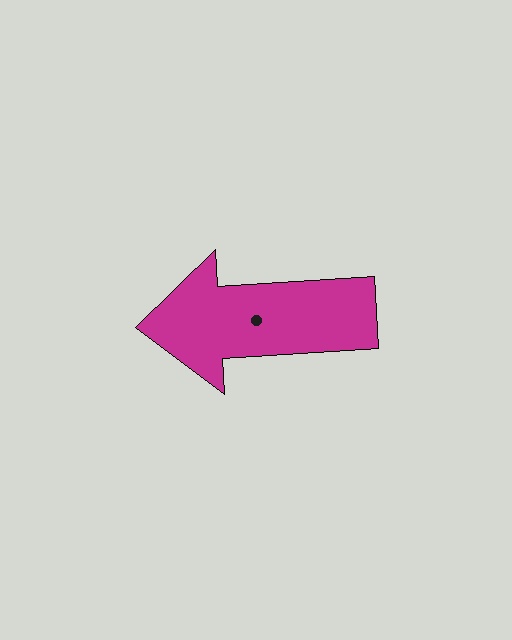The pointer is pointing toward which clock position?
Roughly 9 o'clock.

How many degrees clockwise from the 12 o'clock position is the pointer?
Approximately 267 degrees.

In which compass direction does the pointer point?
West.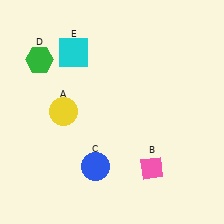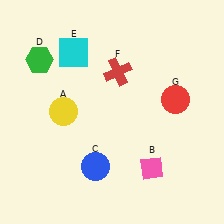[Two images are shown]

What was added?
A red cross (F), a red circle (G) were added in Image 2.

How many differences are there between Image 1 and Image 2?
There are 2 differences between the two images.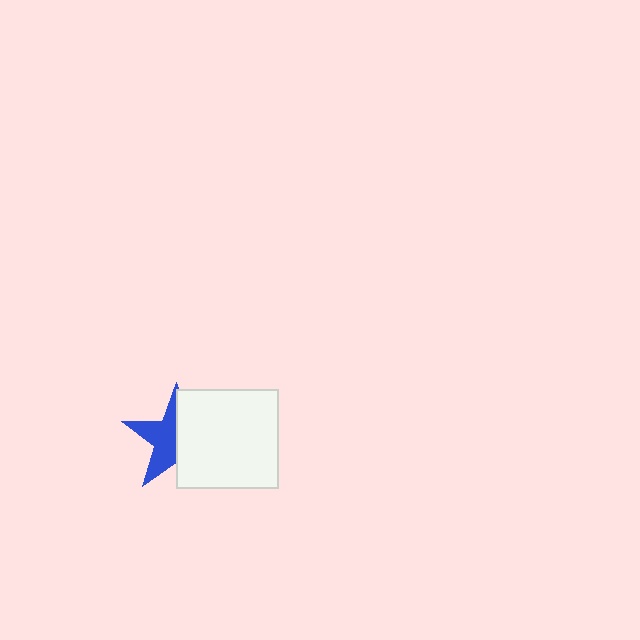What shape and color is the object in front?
The object in front is a white rectangle.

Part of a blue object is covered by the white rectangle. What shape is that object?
It is a star.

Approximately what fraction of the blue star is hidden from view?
Roughly 52% of the blue star is hidden behind the white rectangle.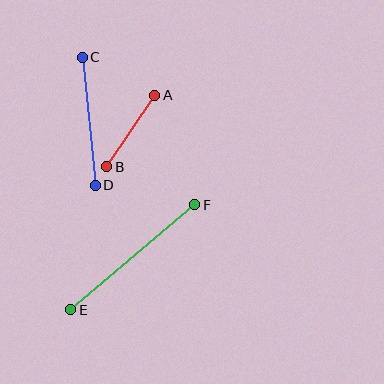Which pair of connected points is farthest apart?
Points E and F are farthest apart.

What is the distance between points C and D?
The distance is approximately 129 pixels.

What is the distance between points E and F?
The distance is approximately 163 pixels.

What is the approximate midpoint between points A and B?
The midpoint is at approximately (131, 131) pixels.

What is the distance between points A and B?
The distance is approximately 86 pixels.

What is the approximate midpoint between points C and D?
The midpoint is at approximately (89, 121) pixels.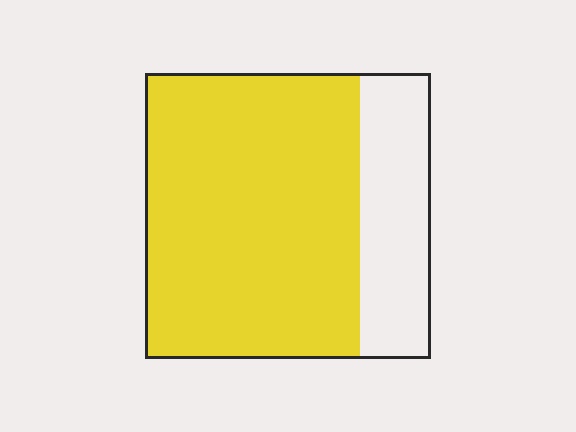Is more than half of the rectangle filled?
Yes.